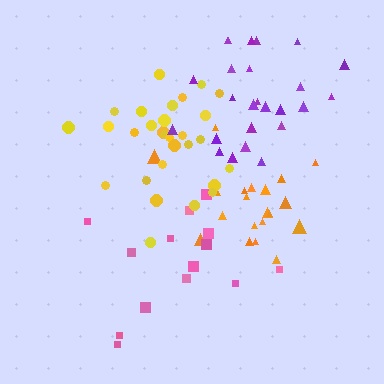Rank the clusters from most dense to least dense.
yellow, orange, purple, pink.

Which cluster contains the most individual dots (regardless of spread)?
Yellow (29).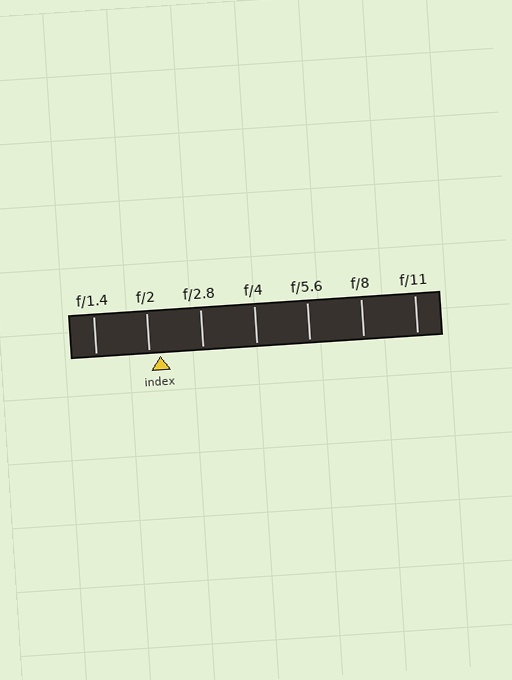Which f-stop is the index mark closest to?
The index mark is closest to f/2.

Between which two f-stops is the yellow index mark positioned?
The index mark is between f/2 and f/2.8.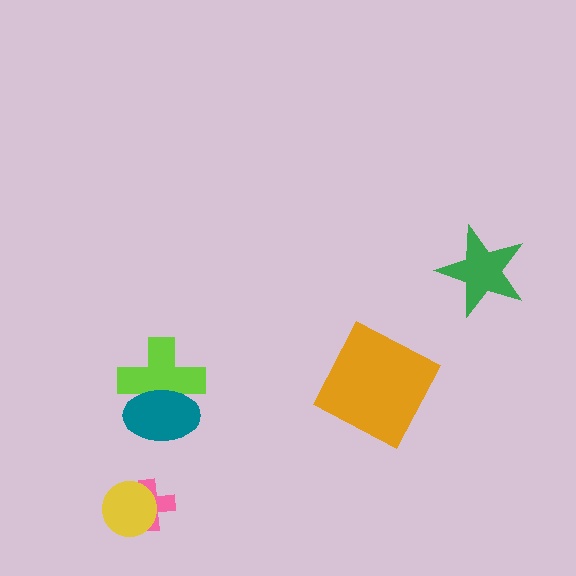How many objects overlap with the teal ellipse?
1 object overlaps with the teal ellipse.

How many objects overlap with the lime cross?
1 object overlaps with the lime cross.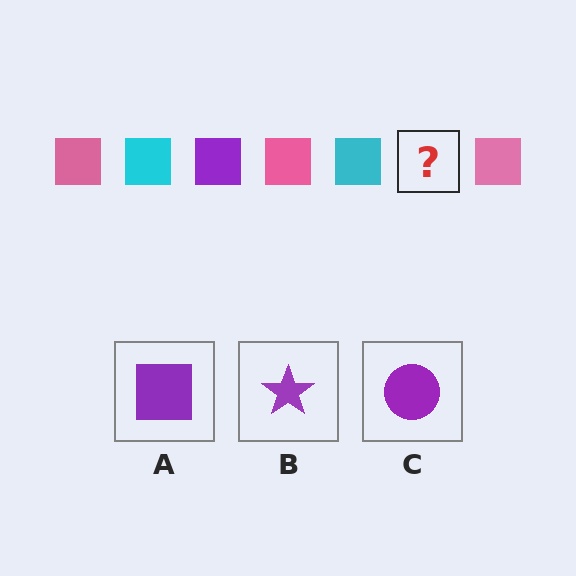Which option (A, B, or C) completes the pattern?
A.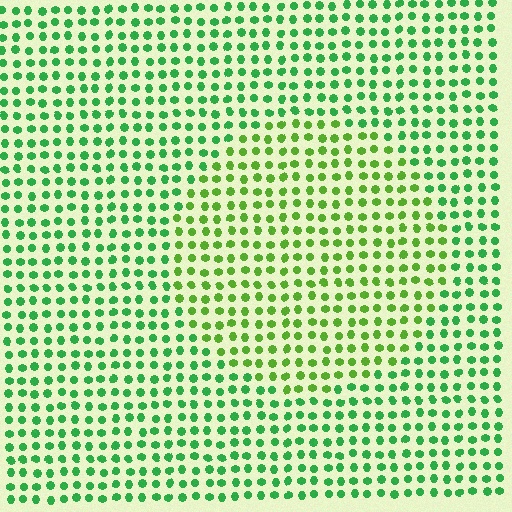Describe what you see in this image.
The image is filled with small green elements in a uniform arrangement. A circle-shaped region is visible where the elements are tinted to a slightly different hue, forming a subtle color boundary.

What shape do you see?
I see a circle.